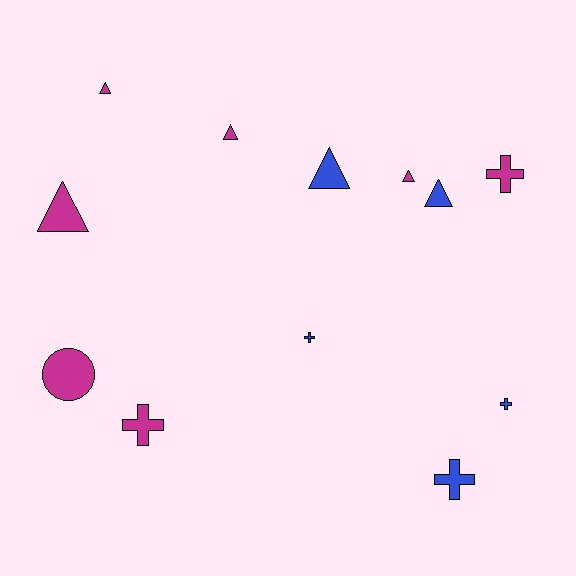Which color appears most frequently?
Magenta, with 7 objects.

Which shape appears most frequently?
Triangle, with 6 objects.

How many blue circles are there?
There are no blue circles.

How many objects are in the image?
There are 12 objects.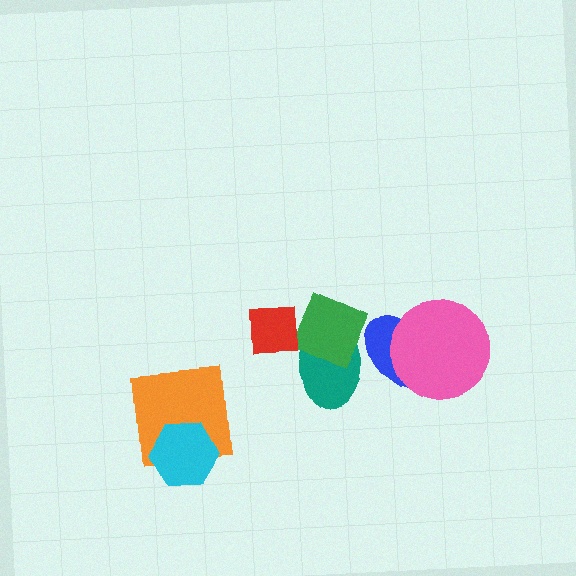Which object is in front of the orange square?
The cyan hexagon is in front of the orange square.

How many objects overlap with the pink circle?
1 object overlaps with the pink circle.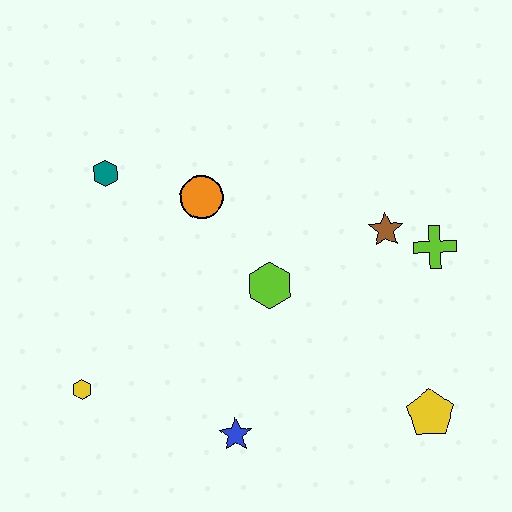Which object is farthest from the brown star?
The yellow hexagon is farthest from the brown star.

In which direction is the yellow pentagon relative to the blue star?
The yellow pentagon is to the right of the blue star.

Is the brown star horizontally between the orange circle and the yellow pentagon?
Yes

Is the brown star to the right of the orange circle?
Yes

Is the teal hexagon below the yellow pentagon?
No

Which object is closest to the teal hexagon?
The orange circle is closest to the teal hexagon.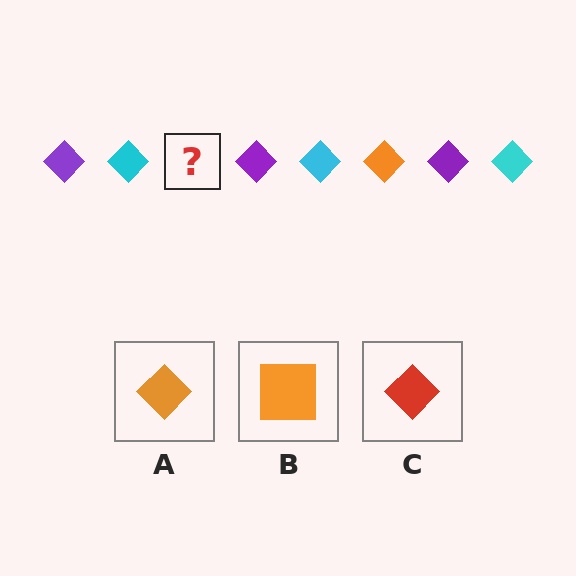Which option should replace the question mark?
Option A.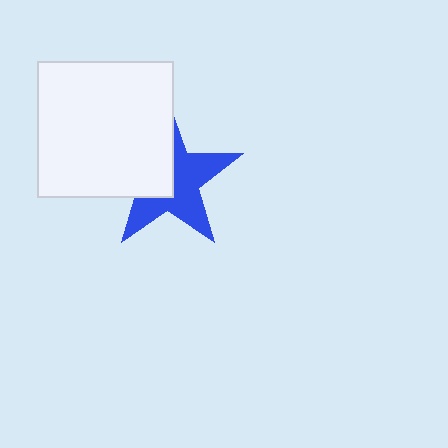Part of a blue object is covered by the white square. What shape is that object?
It is a star.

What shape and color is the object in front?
The object in front is a white square.